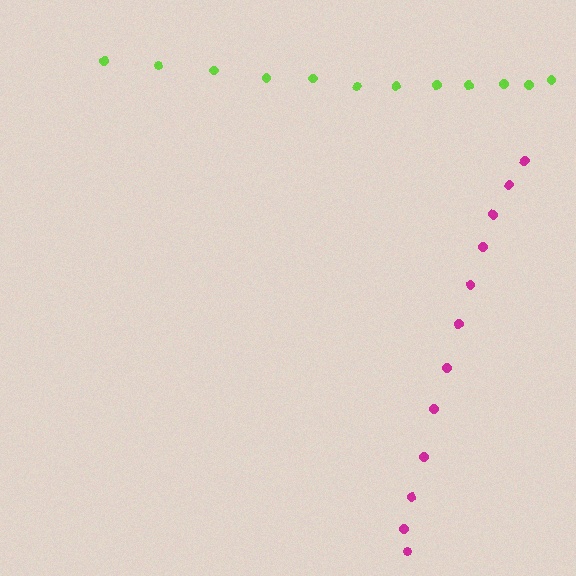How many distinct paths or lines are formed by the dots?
There are 2 distinct paths.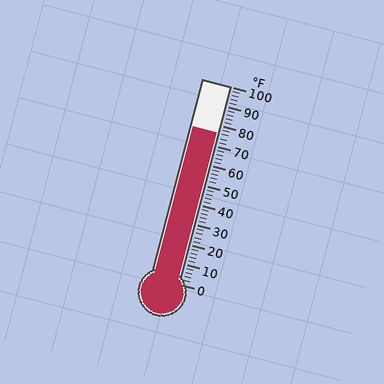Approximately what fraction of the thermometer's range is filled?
The thermometer is filled to approximately 75% of its range.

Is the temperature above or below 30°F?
The temperature is above 30°F.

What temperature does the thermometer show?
The thermometer shows approximately 76°F.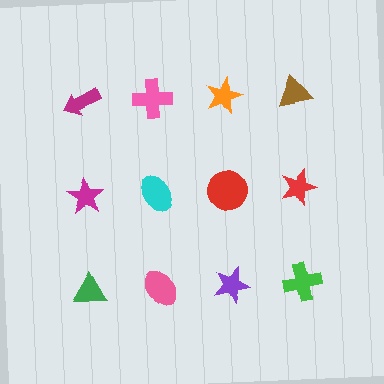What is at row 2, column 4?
A red star.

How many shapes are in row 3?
4 shapes.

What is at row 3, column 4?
A green cross.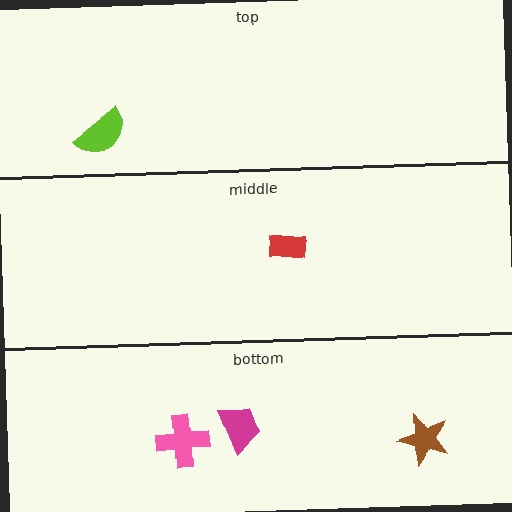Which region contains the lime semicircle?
The top region.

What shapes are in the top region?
The lime semicircle.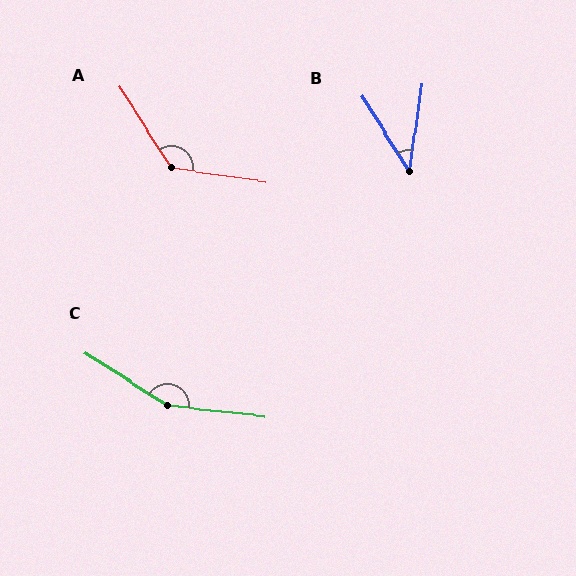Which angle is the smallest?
B, at approximately 40 degrees.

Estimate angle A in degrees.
Approximately 131 degrees.